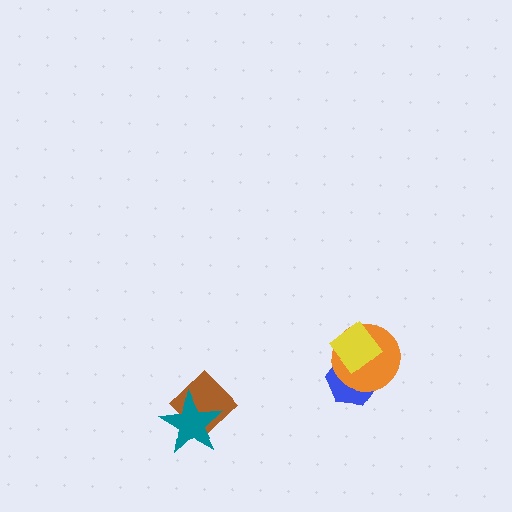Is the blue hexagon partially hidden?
Yes, it is partially covered by another shape.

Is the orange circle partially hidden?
Yes, it is partially covered by another shape.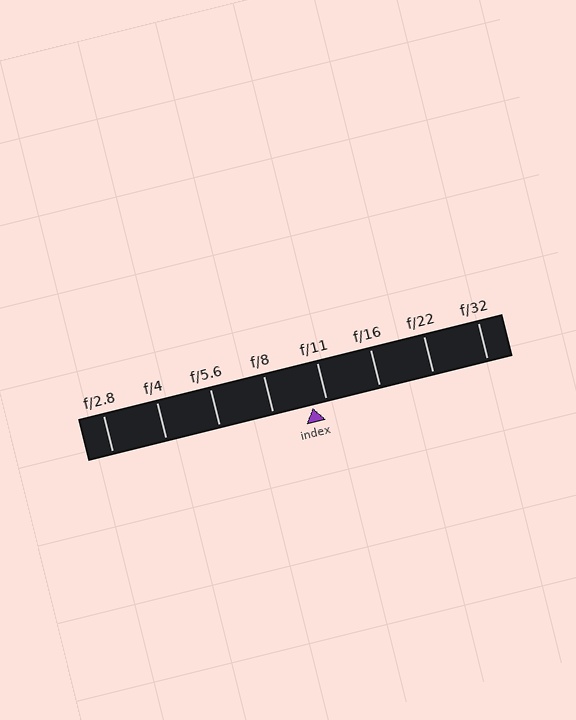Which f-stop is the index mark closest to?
The index mark is closest to f/11.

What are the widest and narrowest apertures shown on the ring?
The widest aperture shown is f/2.8 and the narrowest is f/32.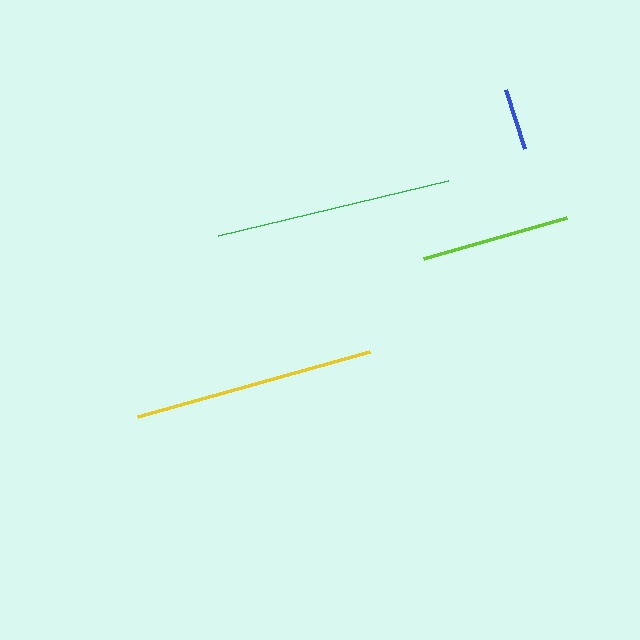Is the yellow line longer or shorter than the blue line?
The yellow line is longer than the blue line.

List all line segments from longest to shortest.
From longest to shortest: yellow, green, lime, blue.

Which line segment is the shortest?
The blue line is the shortest at approximately 62 pixels.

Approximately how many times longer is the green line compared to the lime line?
The green line is approximately 1.6 times the length of the lime line.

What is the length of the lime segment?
The lime segment is approximately 148 pixels long.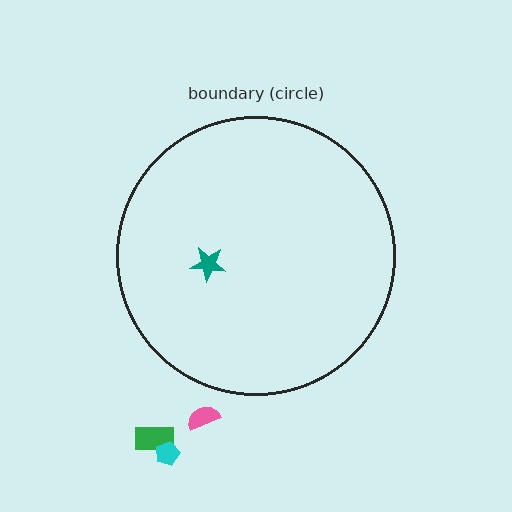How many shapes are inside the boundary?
1 inside, 3 outside.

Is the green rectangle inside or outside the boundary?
Outside.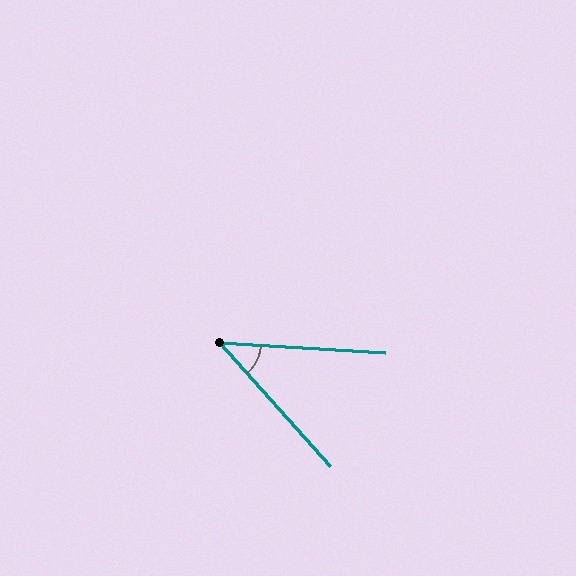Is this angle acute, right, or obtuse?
It is acute.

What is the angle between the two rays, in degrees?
Approximately 45 degrees.